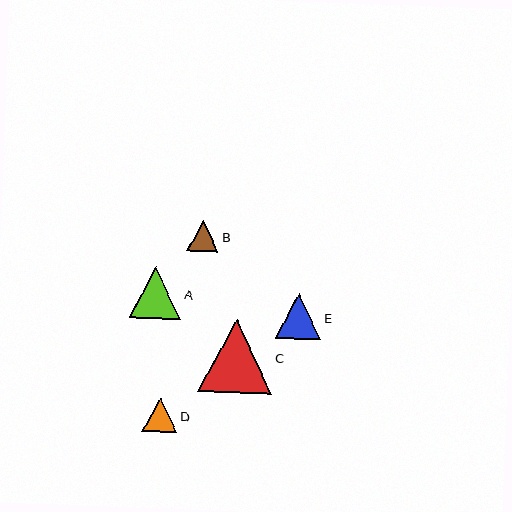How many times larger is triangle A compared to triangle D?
Triangle A is approximately 1.5 times the size of triangle D.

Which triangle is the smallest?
Triangle B is the smallest with a size of approximately 31 pixels.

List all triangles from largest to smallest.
From largest to smallest: C, A, E, D, B.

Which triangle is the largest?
Triangle C is the largest with a size of approximately 73 pixels.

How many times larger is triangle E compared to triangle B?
Triangle E is approximately 1.5 times the size of triangle B.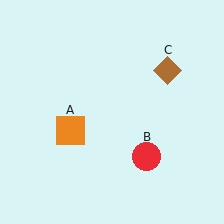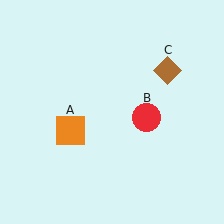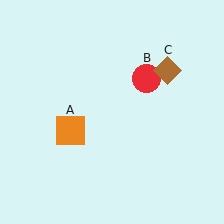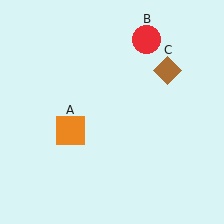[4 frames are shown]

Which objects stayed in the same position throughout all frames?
Orange square (object A) and brown diamond (object C) remained stationary.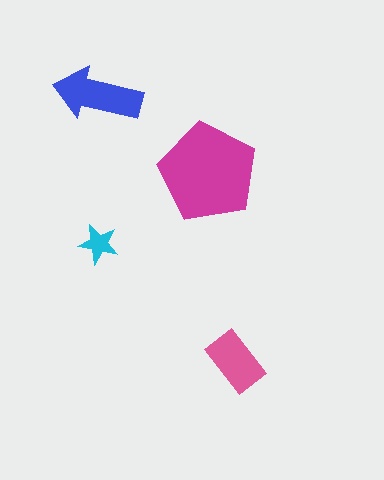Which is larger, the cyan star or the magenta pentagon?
The magenta pentagon.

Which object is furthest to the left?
The blue arrow is leftmost.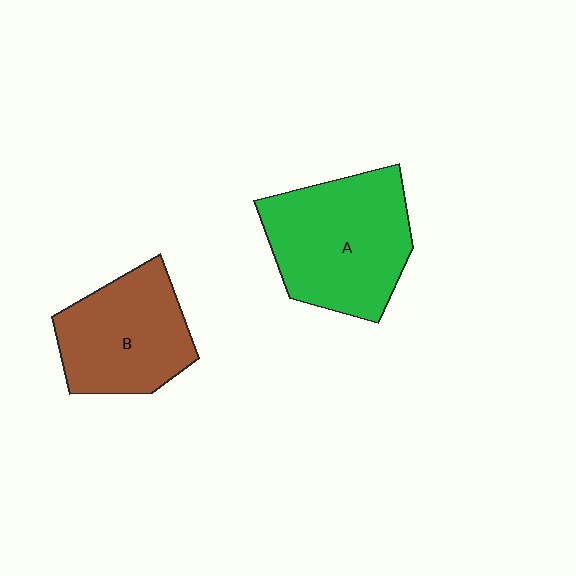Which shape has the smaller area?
Shape B (brown).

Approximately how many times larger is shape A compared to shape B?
Approximately 1.3 times.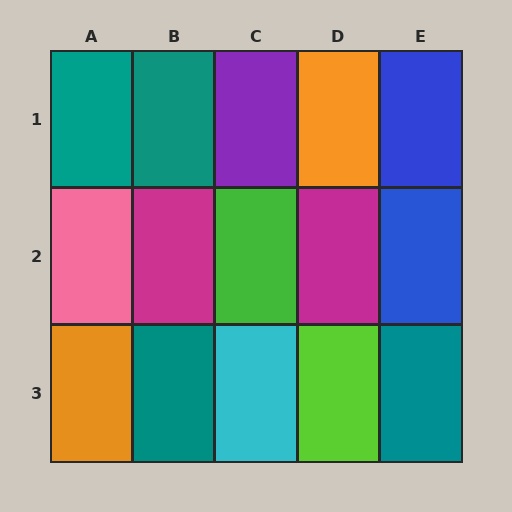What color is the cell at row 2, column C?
Green.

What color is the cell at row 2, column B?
Magenta.